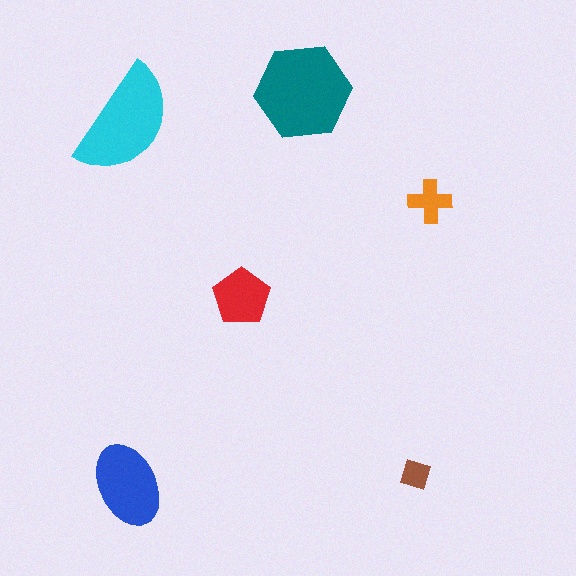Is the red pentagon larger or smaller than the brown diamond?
Larger.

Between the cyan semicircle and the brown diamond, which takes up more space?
The cyan semicircle.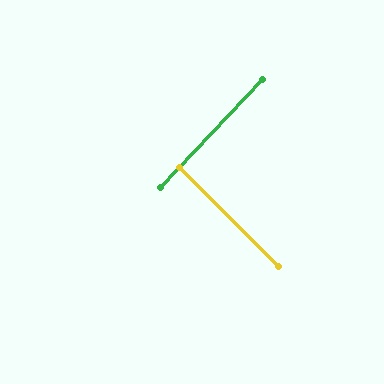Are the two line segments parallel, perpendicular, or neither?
Perpendicular — they meet at approximately 89°.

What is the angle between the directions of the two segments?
Approximately 89 degrees.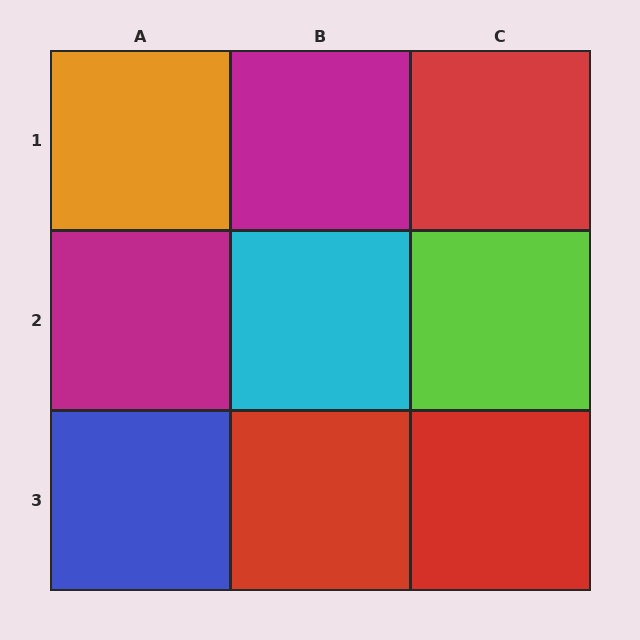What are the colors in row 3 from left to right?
Blue, red, red.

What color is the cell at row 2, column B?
Cyan.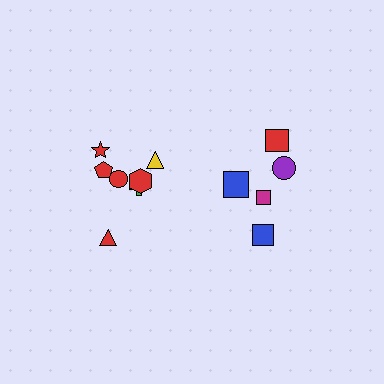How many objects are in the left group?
There are 7 objects.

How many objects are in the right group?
There are 5 objects.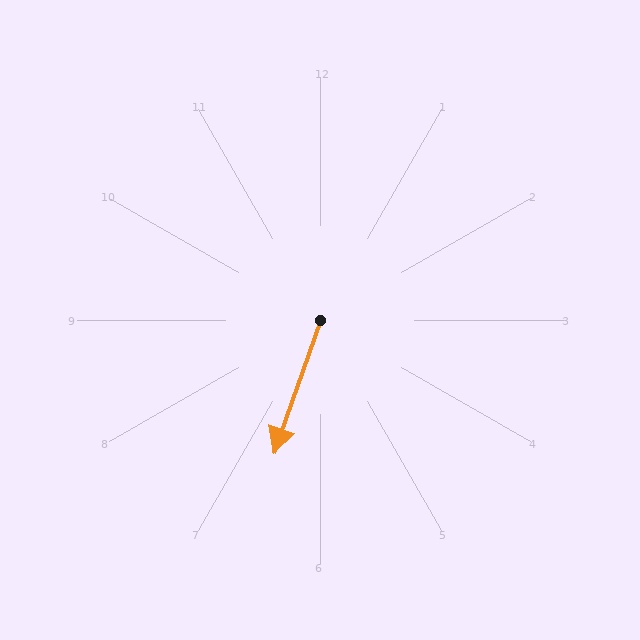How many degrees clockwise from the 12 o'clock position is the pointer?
Approximately 199 degrees.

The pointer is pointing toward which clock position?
Roughly 7 o'clock.